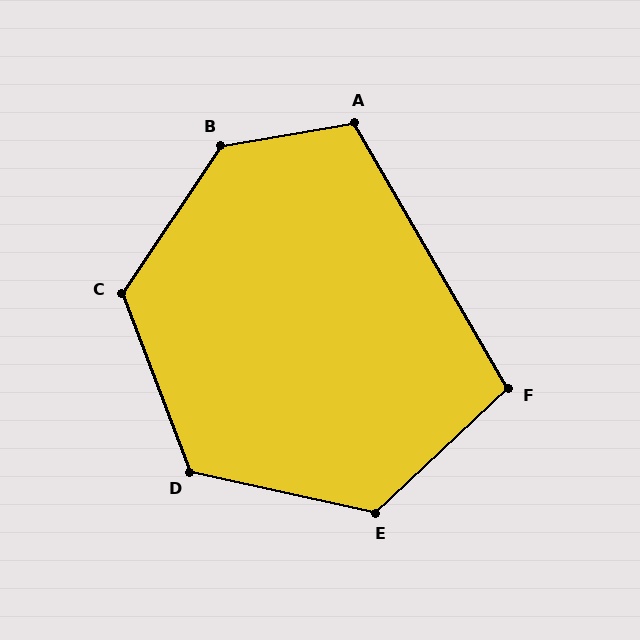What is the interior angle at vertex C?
Approximately 125 degrees (obtuse).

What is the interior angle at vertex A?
Approximately 110 degrees (obtuse).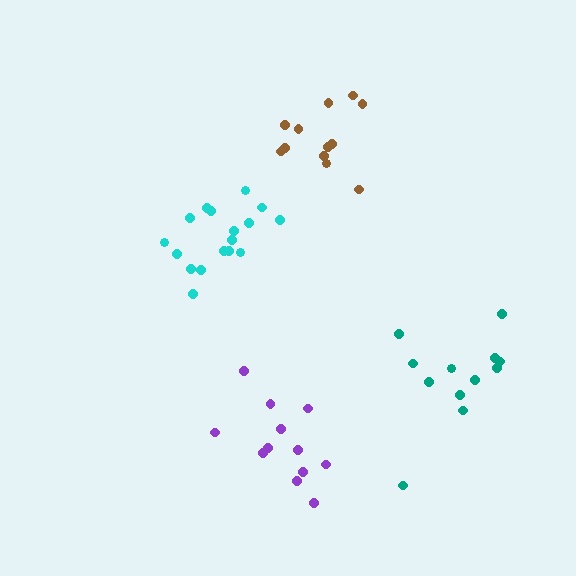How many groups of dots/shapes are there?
There are 4 groups.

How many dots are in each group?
Group 1: 12 dots, Group 2: 17 dots, Group 3: 12 dots, Group 4: 12 dots (53 total).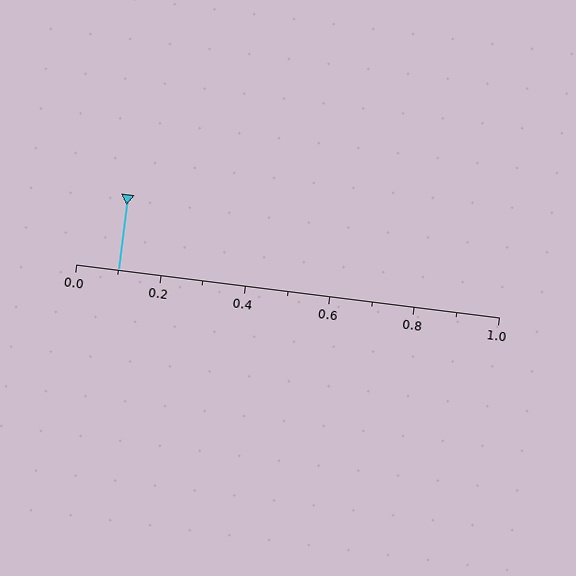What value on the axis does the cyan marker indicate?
The marker indicates approximately 0.1.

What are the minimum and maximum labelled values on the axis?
The axis runs from 0.0 to 1.0.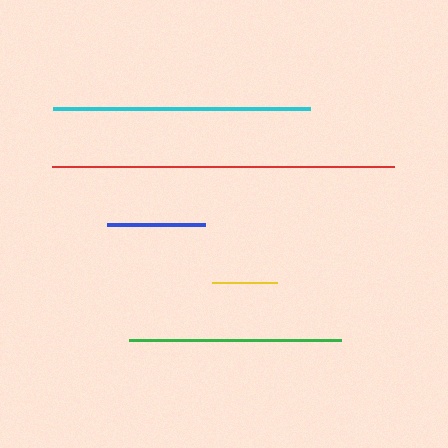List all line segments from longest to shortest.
From longest to shortest: red, cyan, green, blue, yellow.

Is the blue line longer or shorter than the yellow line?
The blue line is longer than the yellow line.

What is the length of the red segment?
The red segment is approximately 341 pixels long.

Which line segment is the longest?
The red line is the longest at approximately 341 pixels.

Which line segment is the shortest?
The yellow line is the shortest at approximately 64 pixels.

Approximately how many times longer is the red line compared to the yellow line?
The red line is approximately 5.3 times the length of the yellow line.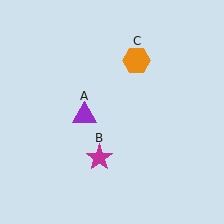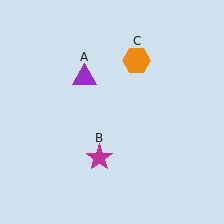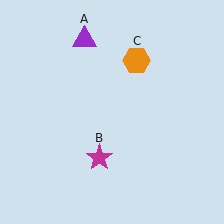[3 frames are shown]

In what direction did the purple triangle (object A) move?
The purple triangle (object A) moved up.